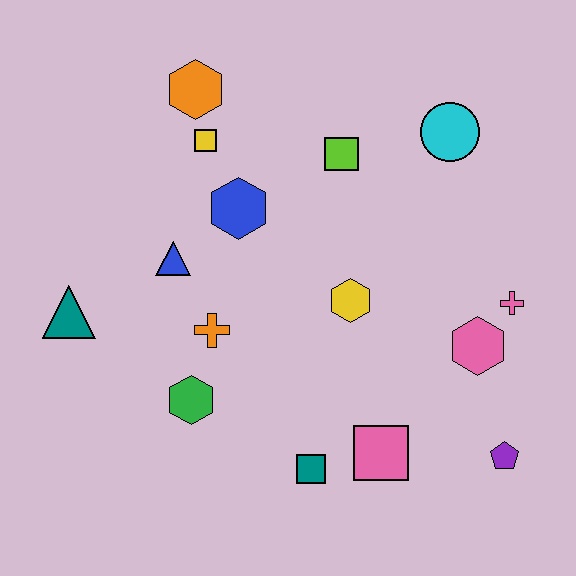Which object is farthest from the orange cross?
The purple pentagon is farthest from the orange cross.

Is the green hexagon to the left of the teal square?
Yes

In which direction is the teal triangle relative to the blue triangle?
The teal triangle is to the left of the blue triangle.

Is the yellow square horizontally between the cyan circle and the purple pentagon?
No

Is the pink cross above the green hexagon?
Yes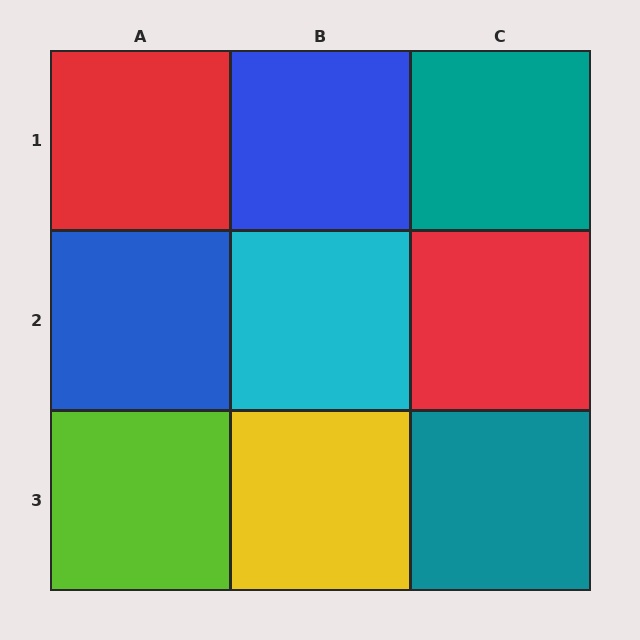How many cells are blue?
2 cells are blue.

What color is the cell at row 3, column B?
Yellow.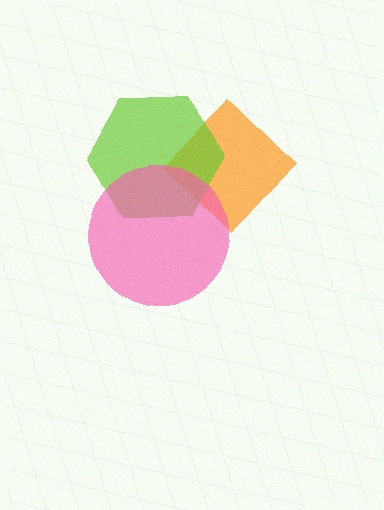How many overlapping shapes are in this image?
There are 3 overlapping shapes in the image.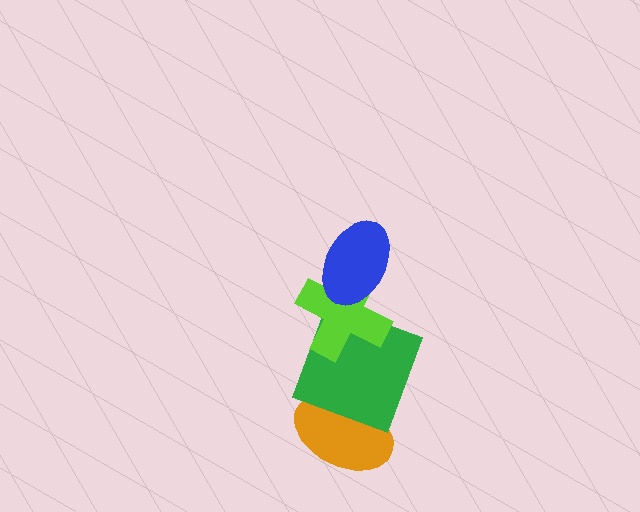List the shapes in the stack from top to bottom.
From top to bottom: the blue ellipse, the lime cross, the green square, the orange ellipse.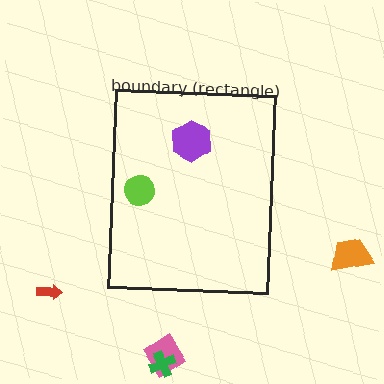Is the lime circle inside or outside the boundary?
Inside.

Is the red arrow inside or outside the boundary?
Outside.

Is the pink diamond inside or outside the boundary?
Outside.